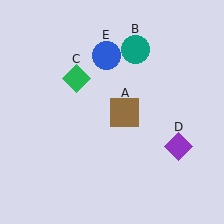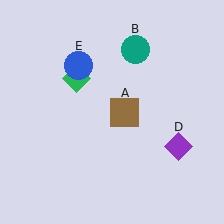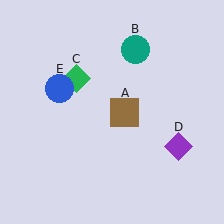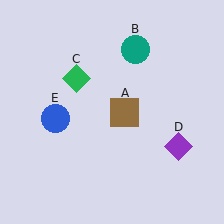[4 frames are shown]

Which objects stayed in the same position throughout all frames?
Brown square (object A) and teal circle (object B) and green diamond (object C) and purple diamond (object D) remained stationary.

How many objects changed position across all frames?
1 object changed position: blue circle (object E).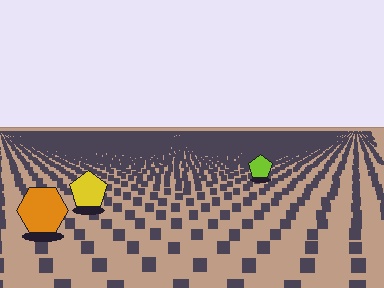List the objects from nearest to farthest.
From nearest to farthest: the orange hexagon, the yellow pentagon, the lime pentagon.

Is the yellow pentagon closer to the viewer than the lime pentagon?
Yes. The yellow pentagon is closer — you can tell from the texture gradient: the ground texture is coarser near it.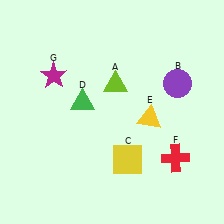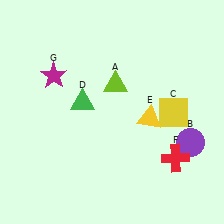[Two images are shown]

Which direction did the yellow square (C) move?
The yellow square (C) moved up.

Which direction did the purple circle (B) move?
The purple circle (B) moved down.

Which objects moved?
The objects that moved are: the purple circle (B), the yellow square (C).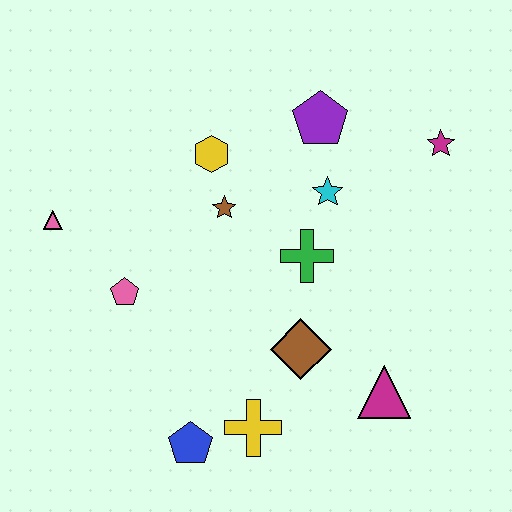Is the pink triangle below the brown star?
Yes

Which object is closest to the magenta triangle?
The brown diamond is closest to the magenta triangle.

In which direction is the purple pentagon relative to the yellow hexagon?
The purple pentagon is to the right of the yellow hexagon.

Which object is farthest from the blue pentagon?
The magenta star is farthest from the blue pentagon.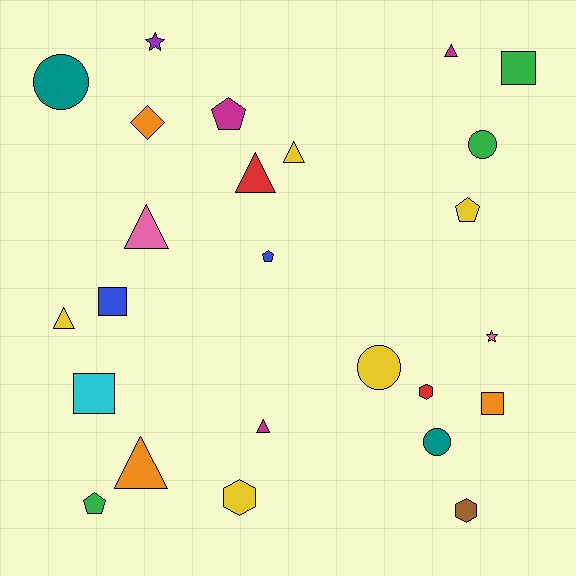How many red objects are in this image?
There are 2 red objects.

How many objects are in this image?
There are 25 objects.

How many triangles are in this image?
There are 7 triangles.